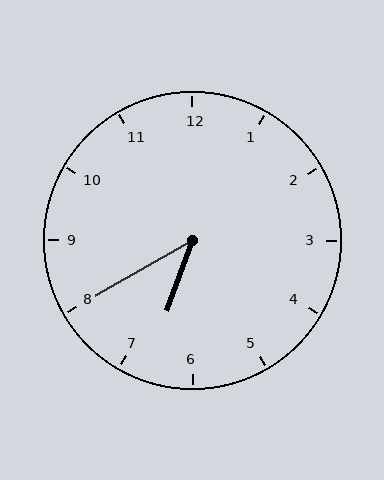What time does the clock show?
6:40.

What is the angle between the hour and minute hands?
Approximately 40 degrees.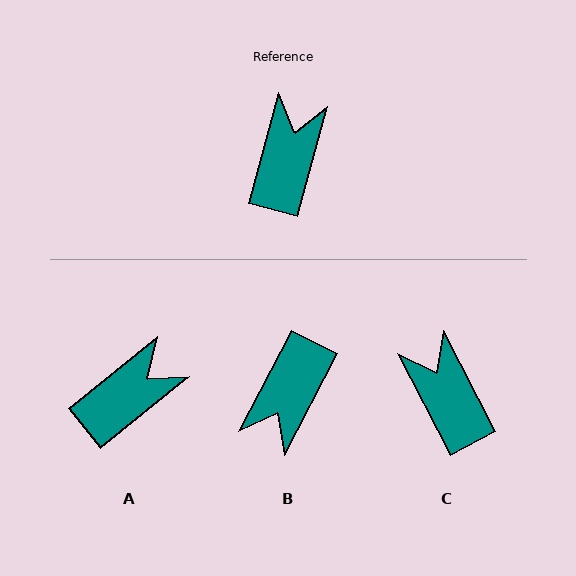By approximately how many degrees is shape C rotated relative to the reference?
Approximately 43 degrees counter-clockwise.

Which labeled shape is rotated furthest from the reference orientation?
B, about 168 degrees away.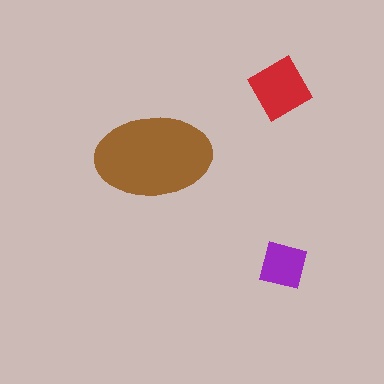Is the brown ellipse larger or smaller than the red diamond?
Larger.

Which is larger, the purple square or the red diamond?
The red diamond.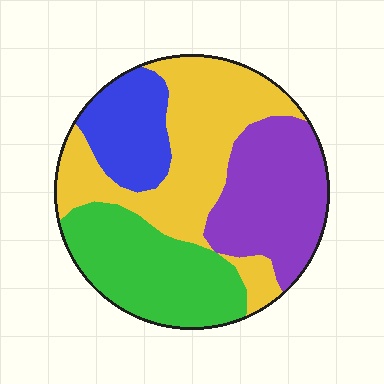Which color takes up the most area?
Yellow, at roughly 35%.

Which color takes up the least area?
Blue, at roughly 15%.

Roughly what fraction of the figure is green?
Green takes up about one quarter (1/4) of the figure.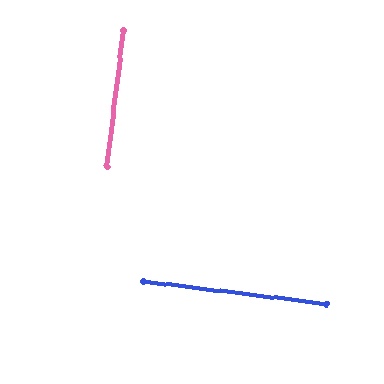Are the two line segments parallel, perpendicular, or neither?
Perpendicular — they meet at approximately 90°.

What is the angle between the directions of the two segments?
Approximately 90 degrees.